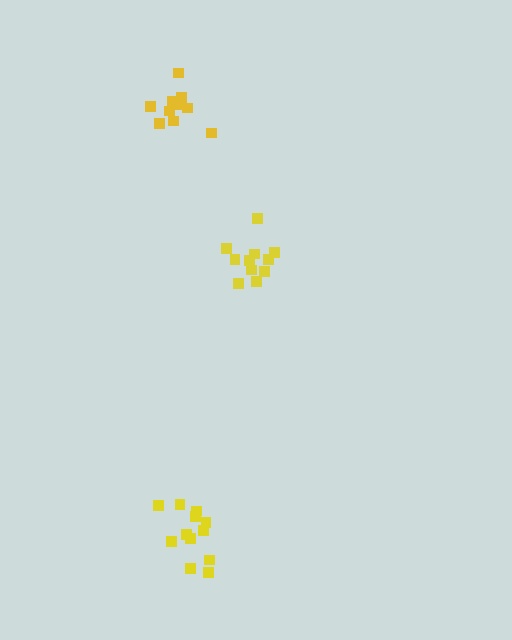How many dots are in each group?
Group 1: 11 dots, Group 2: 10 dots, Group 3: 12 dots (33 total).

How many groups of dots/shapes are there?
There are 3 groups.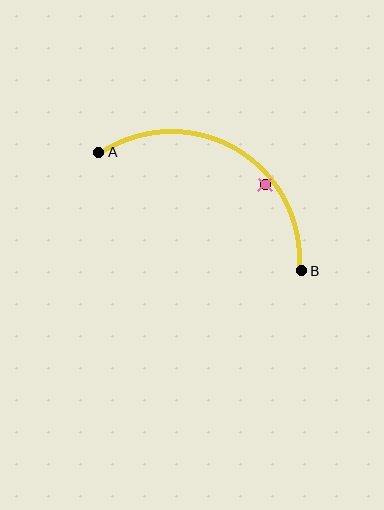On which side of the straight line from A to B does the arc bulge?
The arc bulges above the straight line connecting A and B.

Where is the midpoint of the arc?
The arc midpoint is the point on the curve farthest from the straight line joining A and B. It sits above that line.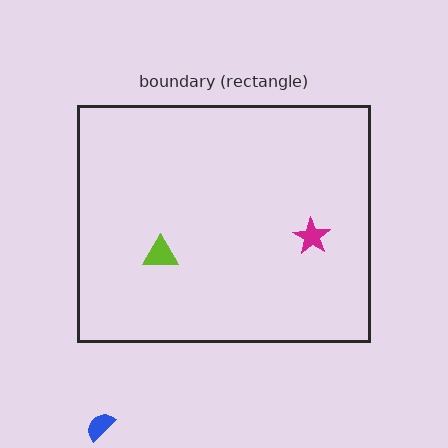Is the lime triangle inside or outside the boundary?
Inside.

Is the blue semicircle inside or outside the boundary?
Outside.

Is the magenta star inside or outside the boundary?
Inside.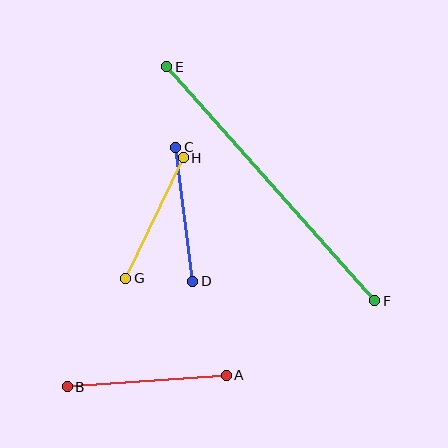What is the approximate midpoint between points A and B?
The midpoint is at approximately (147, 381) pixels.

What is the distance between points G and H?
The distance is approximately 134 pixels.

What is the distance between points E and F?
The distance is approximately 313 pixels.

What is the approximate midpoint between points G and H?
The midpoint is at approximately (155, 218) pixels.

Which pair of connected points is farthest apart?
Points E and F are farthest apart.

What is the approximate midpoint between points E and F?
The midpoint is at approximately (271, 184) pixels.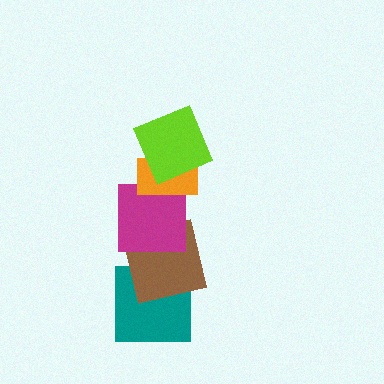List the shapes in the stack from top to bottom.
From top to bottom: the lime square, the orange rectangle, the magenta square, the brown square, the teal square.